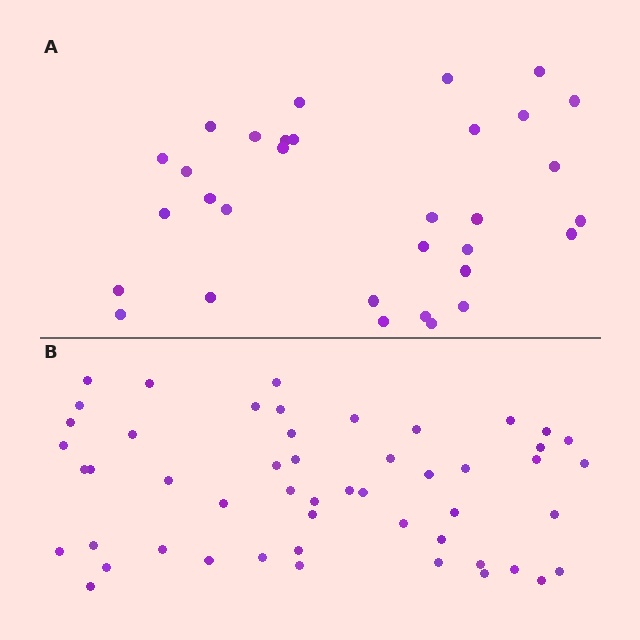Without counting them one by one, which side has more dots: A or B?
Region B (the bottom region) has more dots.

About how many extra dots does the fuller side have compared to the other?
Region B has approximately 20 more dots than region A.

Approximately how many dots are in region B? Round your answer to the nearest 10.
About 50 dots. (The exact count is 51, which rounds to 50.)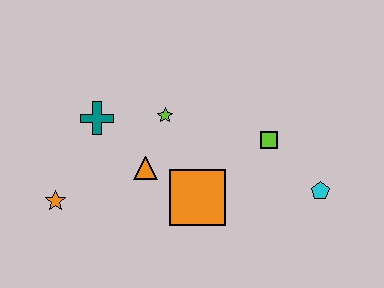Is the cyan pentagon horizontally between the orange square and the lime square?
No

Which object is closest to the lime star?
The orange triangle is closest to the lime star.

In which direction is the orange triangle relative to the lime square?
The orange triangle is to the left of the lime square.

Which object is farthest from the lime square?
The orange star is farthest from the lime square.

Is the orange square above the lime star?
No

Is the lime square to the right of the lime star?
Yes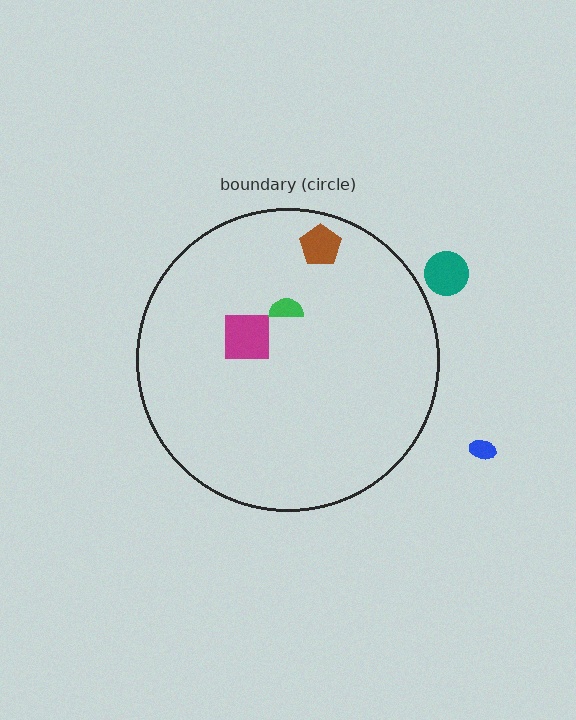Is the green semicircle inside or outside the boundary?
Inside.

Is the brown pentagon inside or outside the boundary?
Inside.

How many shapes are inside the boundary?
3 inside, 2 outside.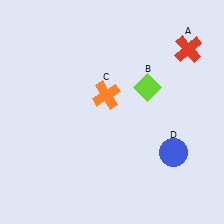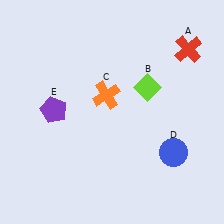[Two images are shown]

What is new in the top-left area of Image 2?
A purple pentagon (E) was added in the top-left area of Image 2.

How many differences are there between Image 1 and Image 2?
There is 1 difference between the two images.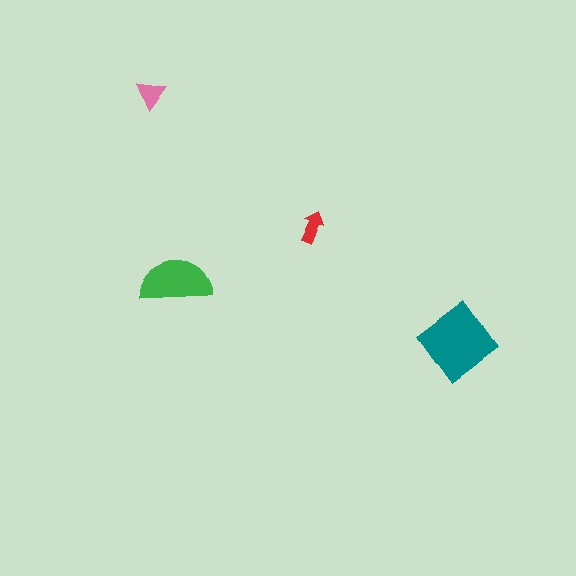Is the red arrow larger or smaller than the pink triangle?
Smaller.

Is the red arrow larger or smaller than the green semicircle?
Smaller.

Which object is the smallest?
The red arrow.